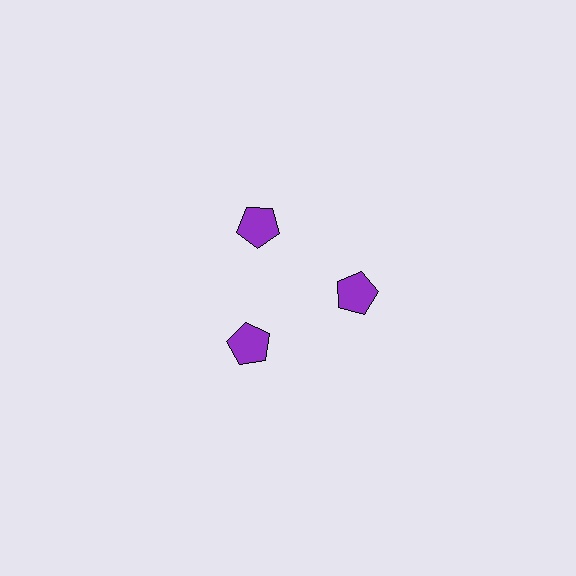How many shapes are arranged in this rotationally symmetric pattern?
There are 3 shapes, arranged in 3 groups of 1.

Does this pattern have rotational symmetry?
Yes, this pattern has 3-fold rotational symmetry. It looks the same after rotating 120 degrees around the center.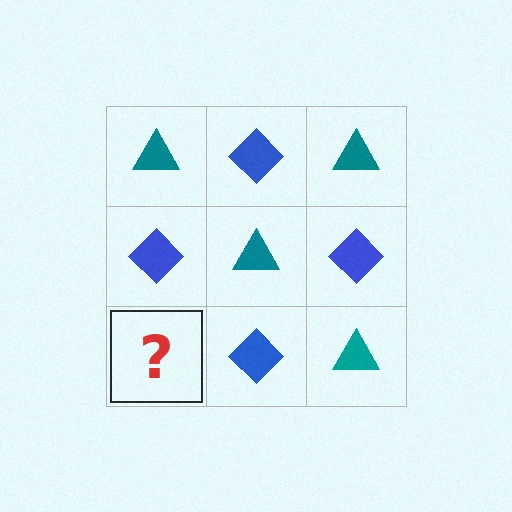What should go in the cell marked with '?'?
The missing cell should contain a teal triangle.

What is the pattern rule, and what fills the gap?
The rule is that it alternates teal triangle and blue diamond in a checkerboard pattern. The gap should be filled with a teal triangle.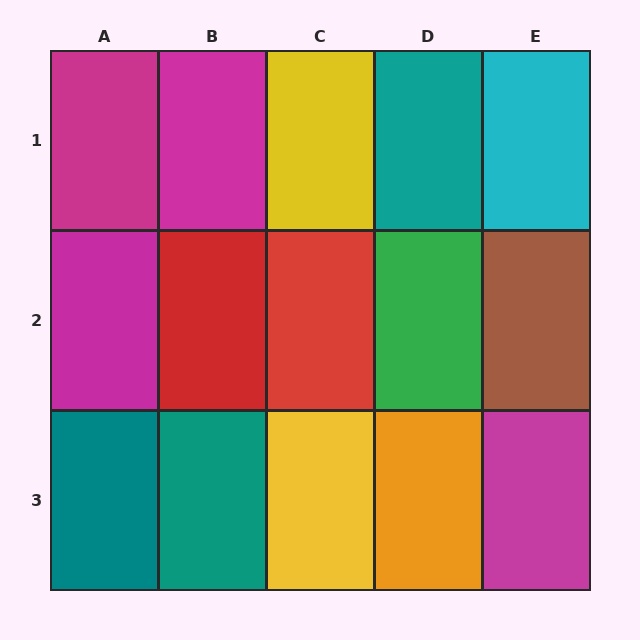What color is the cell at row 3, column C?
Yellow.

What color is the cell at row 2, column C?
Red.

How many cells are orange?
1 cell is orange.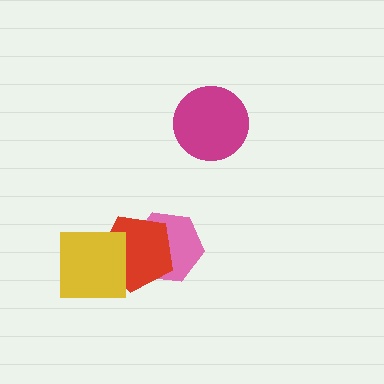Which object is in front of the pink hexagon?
The red pentagon is in front of the pink hexagon.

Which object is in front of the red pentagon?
The yellow square is in front of the red pentagon.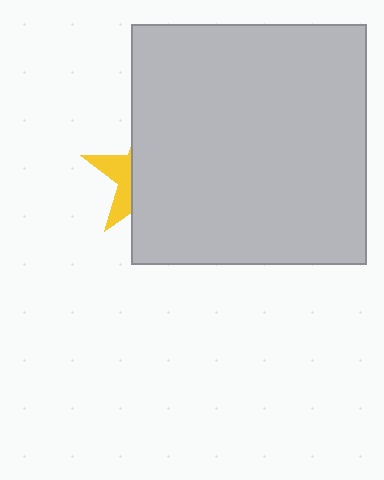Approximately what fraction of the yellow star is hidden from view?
Roughly 69% of the yellow star is hidden behind the light gray rectangle.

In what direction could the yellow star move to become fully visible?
The yellow star could move left. That would shift it out from behind the light gray rectangle entirely.